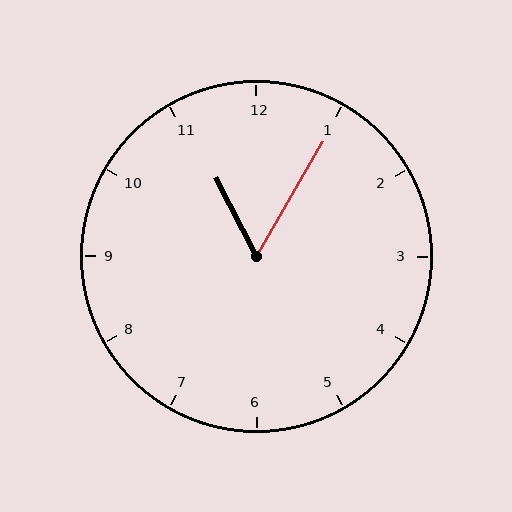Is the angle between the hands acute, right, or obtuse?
It is acute.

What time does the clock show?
11:05.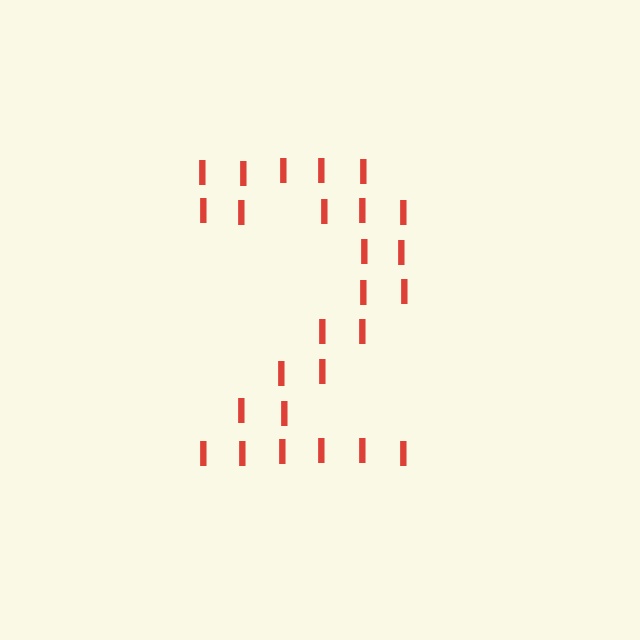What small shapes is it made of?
It is made of small letter I's.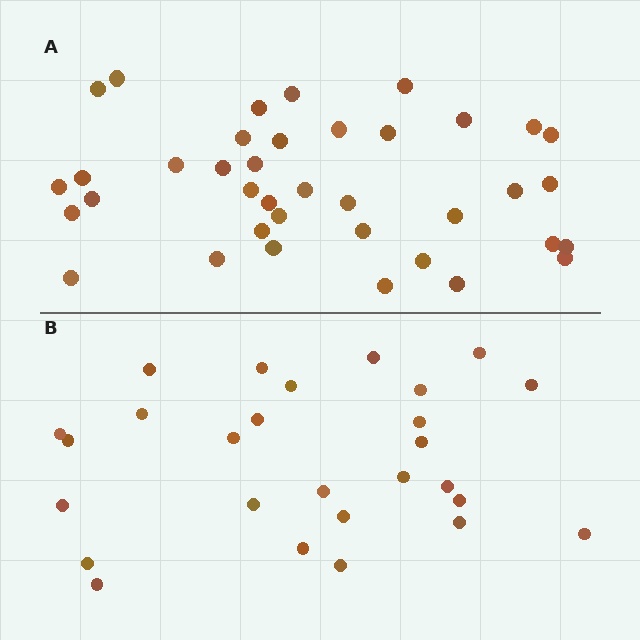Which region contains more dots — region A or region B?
Region A (the top region) has more dots.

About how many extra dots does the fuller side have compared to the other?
Region A has roughly 12 or so more dots than region B.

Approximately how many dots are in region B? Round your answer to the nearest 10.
About 30 dots. (The exact count is 27, which rounds to 30.)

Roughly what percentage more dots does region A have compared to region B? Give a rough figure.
About 40% more.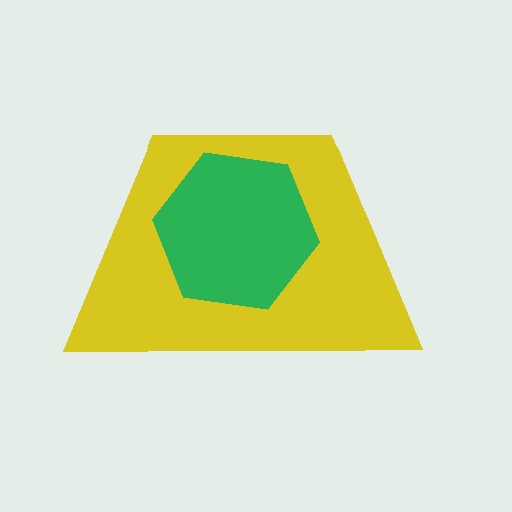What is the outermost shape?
The yellow trapezoid.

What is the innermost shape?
The green hexagon.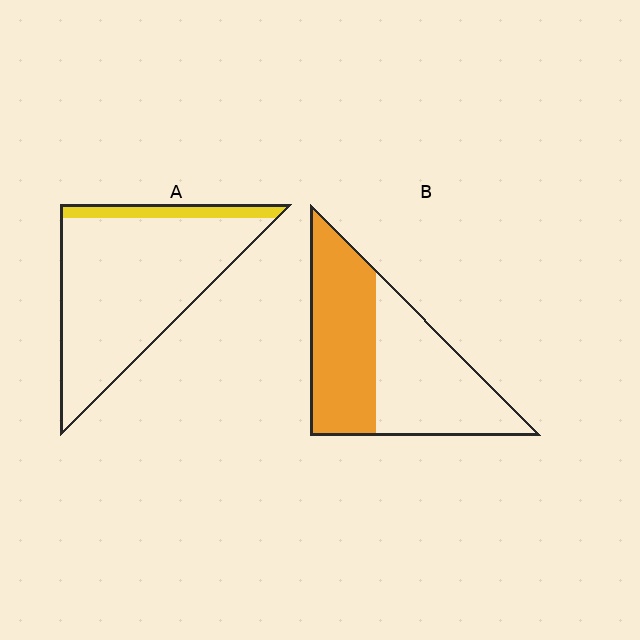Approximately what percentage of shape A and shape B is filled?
A is approximately 10% and B is approximately 50%.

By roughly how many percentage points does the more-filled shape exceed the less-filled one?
By roughly 35 percentage points (B over A).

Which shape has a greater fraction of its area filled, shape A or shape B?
Shape B.